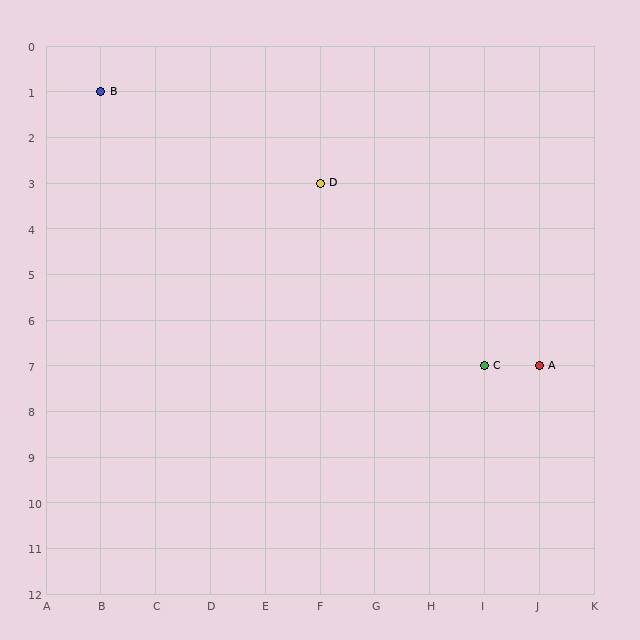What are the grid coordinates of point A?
Point A is at grid coordinates (J, 7).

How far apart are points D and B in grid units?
Points D and B are 4 columns and 2 rows apart (about 4.5 grid units diagonally).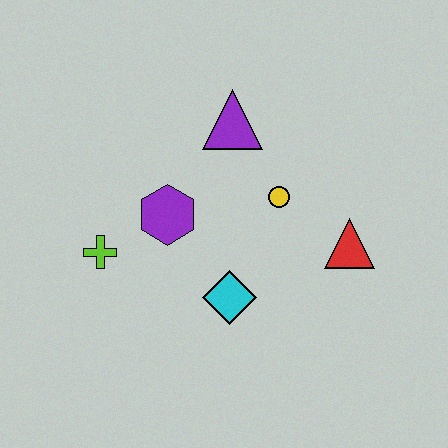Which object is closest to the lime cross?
The purple hexagon is closest to the lime cross.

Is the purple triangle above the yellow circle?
Yes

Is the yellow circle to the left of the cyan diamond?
No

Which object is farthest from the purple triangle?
The lime cross is farthest from the purple triangle.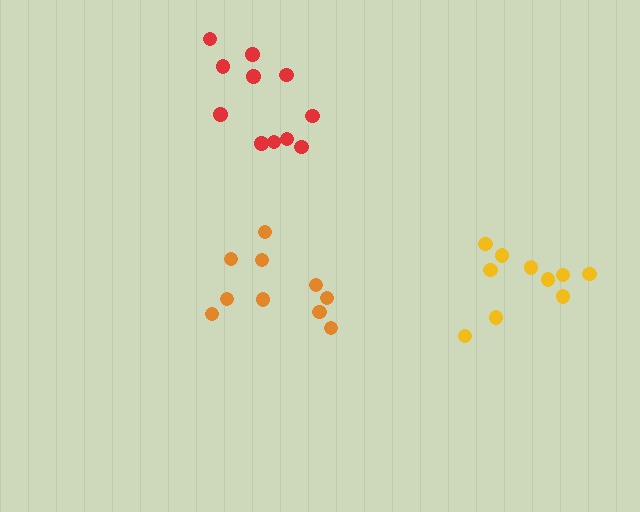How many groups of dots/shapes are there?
There are 3 groups.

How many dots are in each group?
Group 1: 10 dots, Group 2: 10 dots, Group 3: 11 dots (31 total).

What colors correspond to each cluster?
The clusters are colored: orange, yellow, red.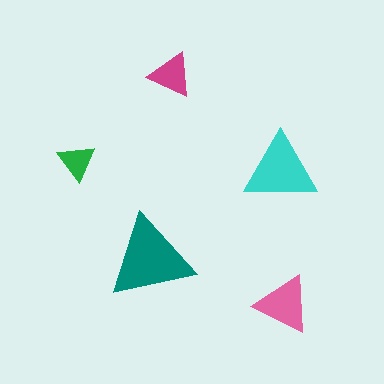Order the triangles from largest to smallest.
the teal one, the cyan one, the pink one, the magenta one, the green one.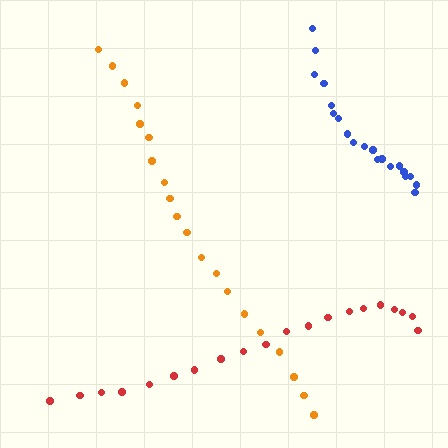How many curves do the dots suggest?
There are 3 distinct paths.